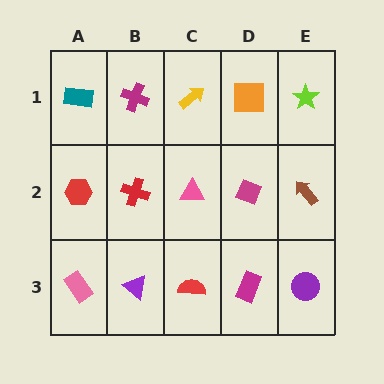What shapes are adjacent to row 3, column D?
A magenta diamond (row 2, column D), a red semicircle (row 3, column C), a purple circle (row 3, column E).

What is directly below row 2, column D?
A magenta rectangle.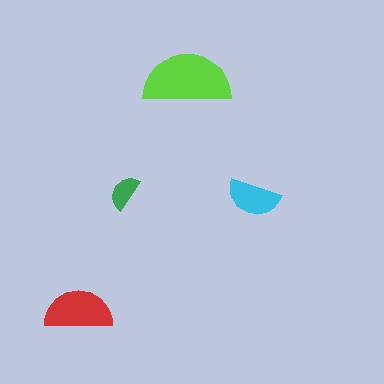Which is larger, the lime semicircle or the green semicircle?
The lime one.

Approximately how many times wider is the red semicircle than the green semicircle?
About 2 times wider.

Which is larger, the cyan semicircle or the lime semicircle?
The lime one.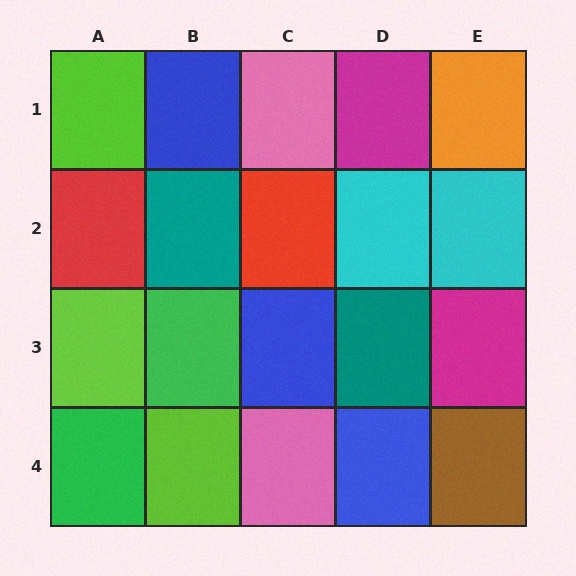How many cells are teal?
2 cells are teal.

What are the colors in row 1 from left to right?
Lime, blue, pink, magenta, orange.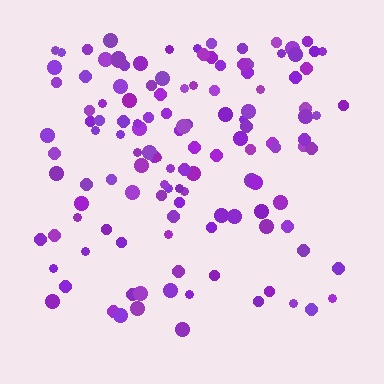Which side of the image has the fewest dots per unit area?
The bottom.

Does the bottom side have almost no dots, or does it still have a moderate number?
Still a moderate number, just noticeably fewer than the top.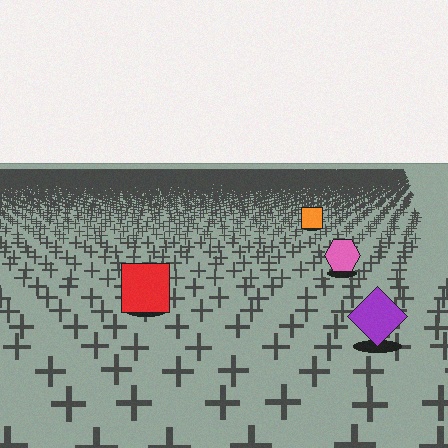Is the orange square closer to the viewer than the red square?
No. The red square is closer — you can tell from the texture gradient: the ground texture is coarser near it.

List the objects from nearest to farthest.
From nearest to farthest: the purple diamond, the red square, the pink hexagon, the orange square.